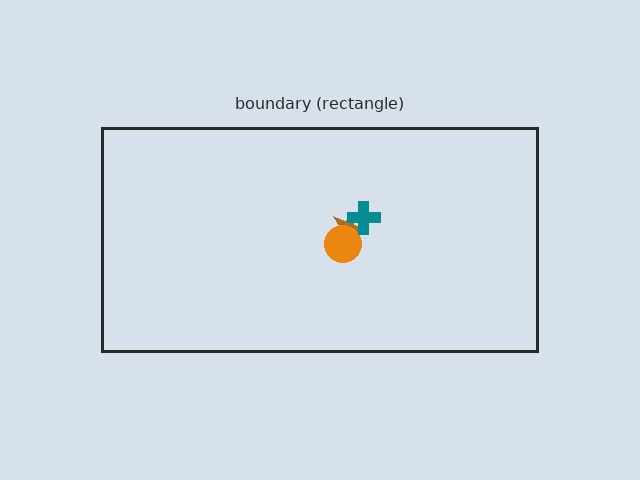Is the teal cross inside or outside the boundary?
Inside.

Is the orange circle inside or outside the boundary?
Inside.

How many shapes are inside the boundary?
3 inside, 0 outside.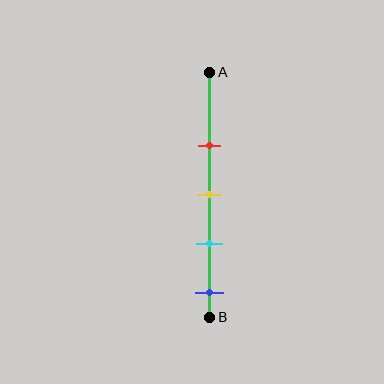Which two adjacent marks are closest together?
The yellow and cyan marks are the closest adjacent pair.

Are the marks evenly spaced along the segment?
Yes, the marks are approximately evenly spaced.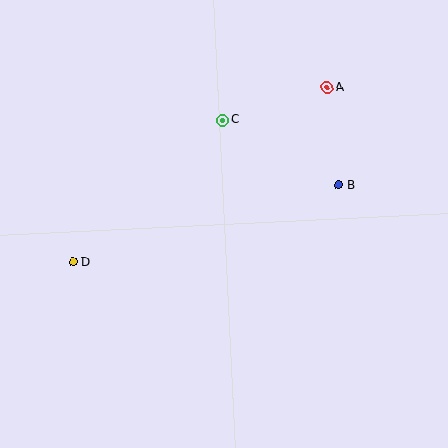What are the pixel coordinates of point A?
Point A is at (327, 88).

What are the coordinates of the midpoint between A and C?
The midpoint between A and C is at (275, 104).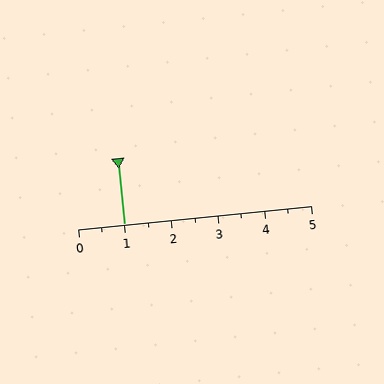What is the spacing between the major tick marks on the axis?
The major ticks are spaced 1 apart.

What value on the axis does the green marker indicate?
The marker indicates approximately 1.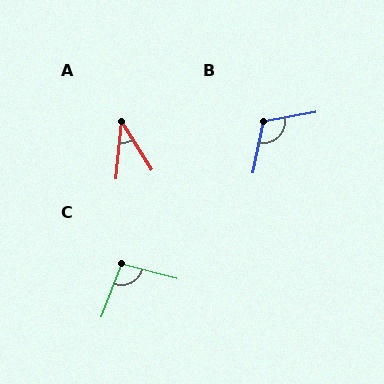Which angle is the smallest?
A, at approximately 38 degrees.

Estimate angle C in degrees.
Approximately 96 degrees.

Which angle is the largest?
B, at approximately 113 degrees.